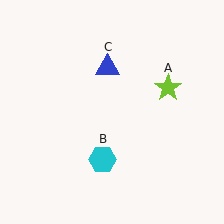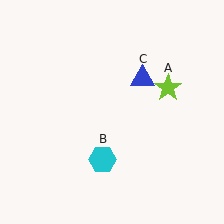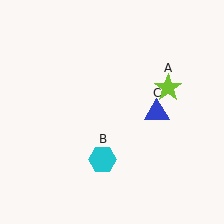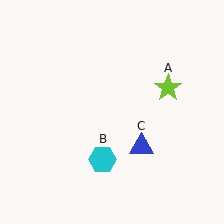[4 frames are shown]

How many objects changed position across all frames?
1 object changed position: blue triangle (object C).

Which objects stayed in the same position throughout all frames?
Lime star (object A) and cyan hexagon (object B) remained stationary.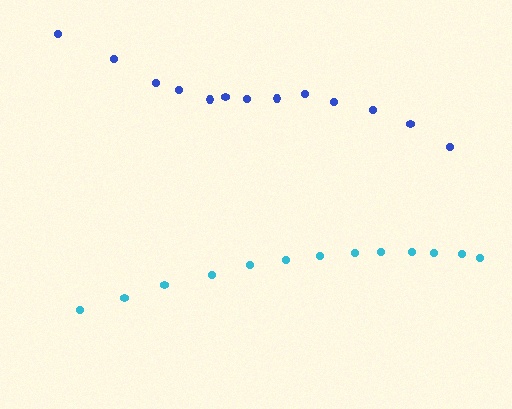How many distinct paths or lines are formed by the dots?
There are 2 distinct paths.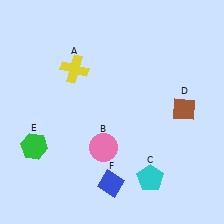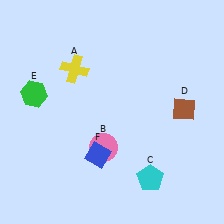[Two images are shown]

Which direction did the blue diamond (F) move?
The blue diamond (F) moved up.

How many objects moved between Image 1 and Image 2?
2 objects moved between the two images.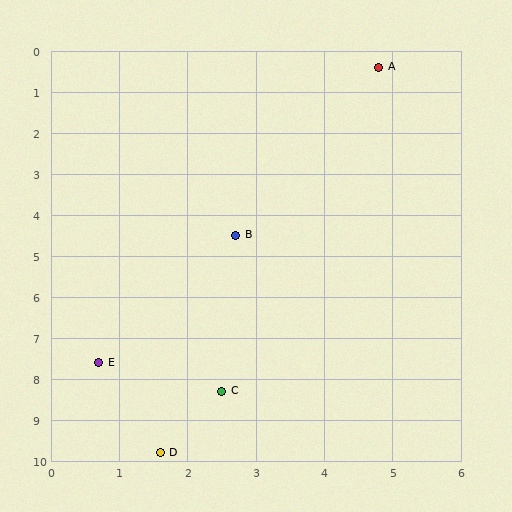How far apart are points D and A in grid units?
Points D and A are about 9.9 grid units apart.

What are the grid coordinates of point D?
Point D is at approximately (1.6, 9.8).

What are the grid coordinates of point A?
Point A is at approximately (4.8, 0.4).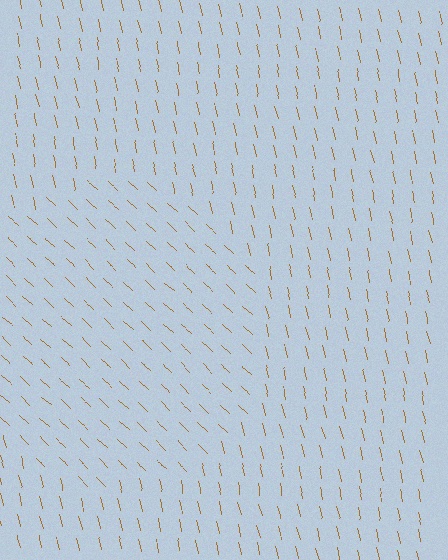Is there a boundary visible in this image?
Yes, there is a texture boundary formed by a change in line orientation.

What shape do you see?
I see a circle.